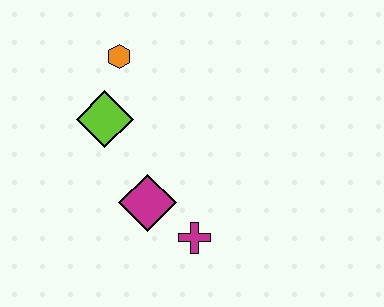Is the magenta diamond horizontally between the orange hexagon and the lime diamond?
No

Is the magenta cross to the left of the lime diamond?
No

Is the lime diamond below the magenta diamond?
No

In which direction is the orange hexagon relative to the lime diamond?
The orange hexagon is above the lime diamond.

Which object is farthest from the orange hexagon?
The magenta cross is farthest from the orange hexagon.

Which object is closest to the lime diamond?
The orange hexagon is closest to the lime diamond.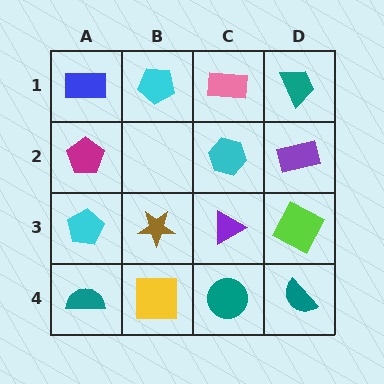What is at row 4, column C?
A teal circle.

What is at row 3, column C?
A purple triangle.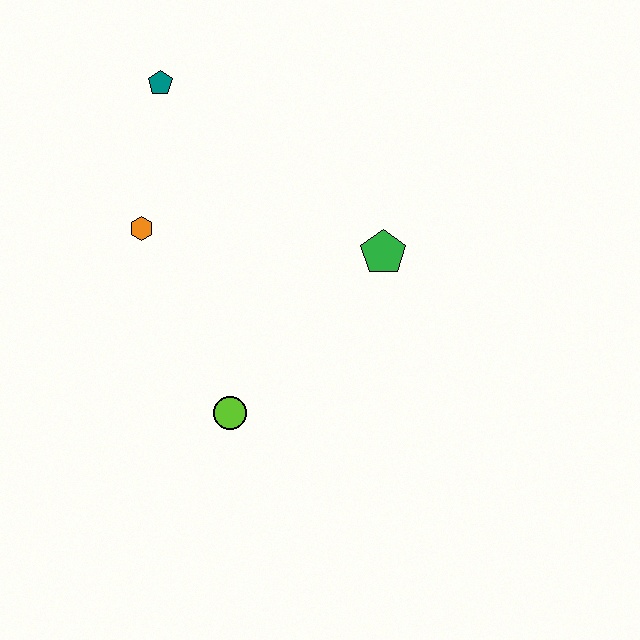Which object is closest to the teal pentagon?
The orange hexagon is closest to the teal pentagon.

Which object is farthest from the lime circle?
The teal pentagon is farthest from the lime circle.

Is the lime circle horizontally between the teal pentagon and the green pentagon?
Yes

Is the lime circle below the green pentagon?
Yes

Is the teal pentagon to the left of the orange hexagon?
No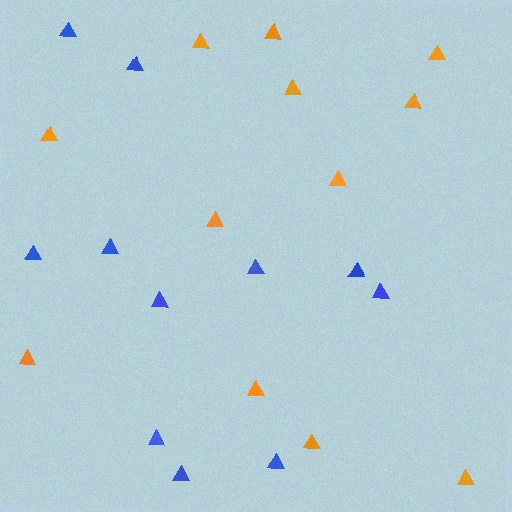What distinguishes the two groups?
There are 2 groups: one group of orange triangles (12) and one group of blue triangles (11).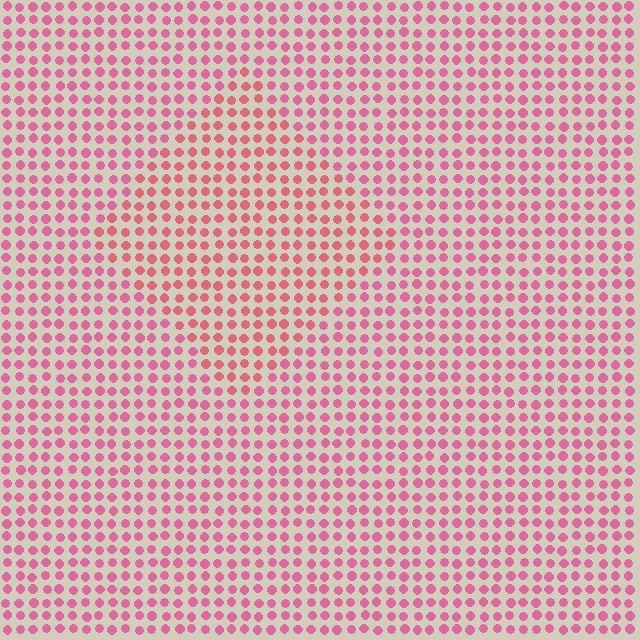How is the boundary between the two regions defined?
The boundary is defined purely by a slight shift in hue (about 20 degrees). Spacing, size, and orientation are identical on both sides.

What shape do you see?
I see a diamond.